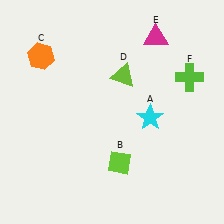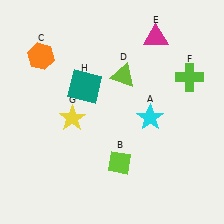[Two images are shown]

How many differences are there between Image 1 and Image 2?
There are 2 differences between the two images.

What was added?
A yellow star (G), a teal square (H) were added in Image 2.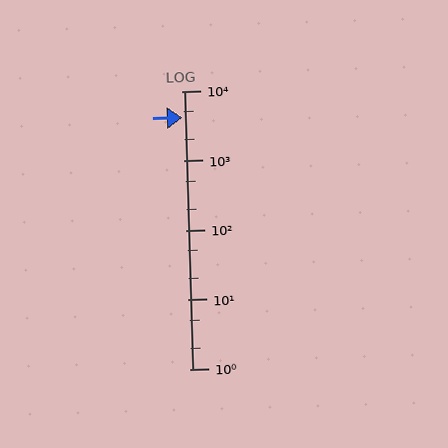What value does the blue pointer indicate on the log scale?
The pointer indicates approximately 4100.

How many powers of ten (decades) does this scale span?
The scale spans 4 decades, from 1 to 10000.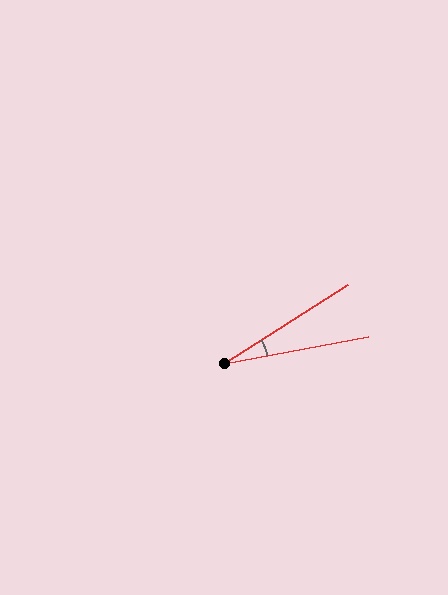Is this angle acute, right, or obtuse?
It is acute.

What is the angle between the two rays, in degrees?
Approximately 22 degrees.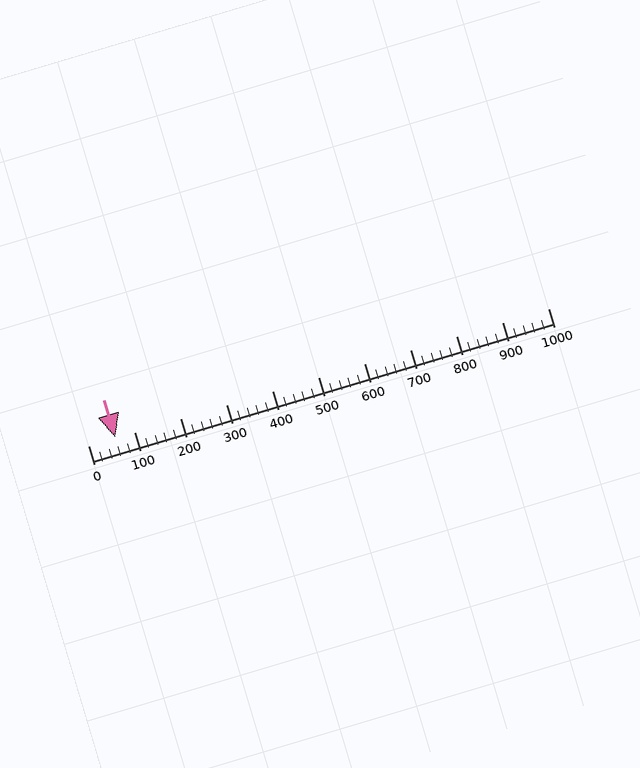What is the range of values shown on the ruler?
The ruler shows values from 0 to 1000.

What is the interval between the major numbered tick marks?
The major tick marks are spaced 100 units apart.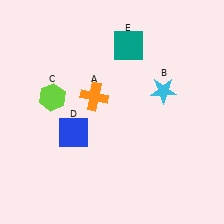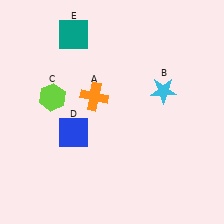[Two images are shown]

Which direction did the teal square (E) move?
The teal square (E) moved left.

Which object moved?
The teal square (E) moved left.